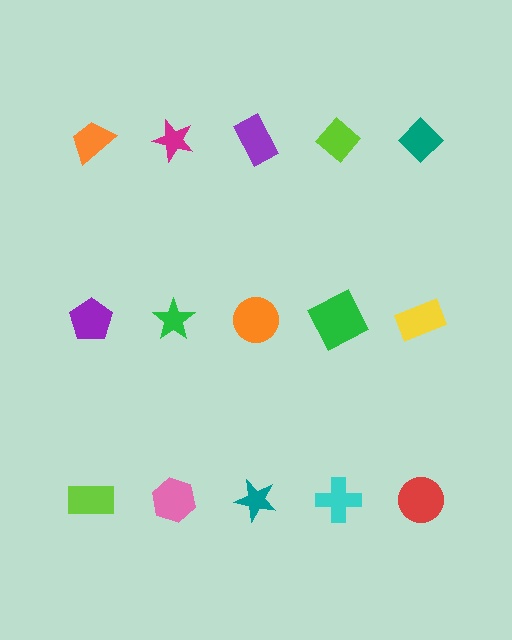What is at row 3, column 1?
A lime rectangle.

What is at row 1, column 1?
An orange trapezoid.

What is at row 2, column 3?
An orange circle.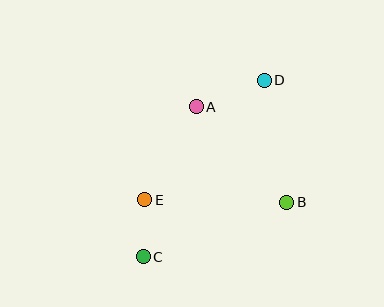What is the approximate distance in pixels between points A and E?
The distance between A and E is approximately 106 pixels.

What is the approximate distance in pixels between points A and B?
The distance between A and B is approximately 132 pixels.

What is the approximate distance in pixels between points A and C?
The distance between A and C is approximately 159 pixels.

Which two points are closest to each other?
Points C and E are closest to each other.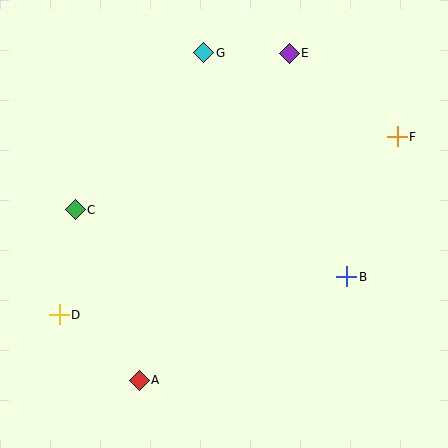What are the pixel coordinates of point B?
Point B is at (347, 277).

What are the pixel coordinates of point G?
Point G is at (204, 53).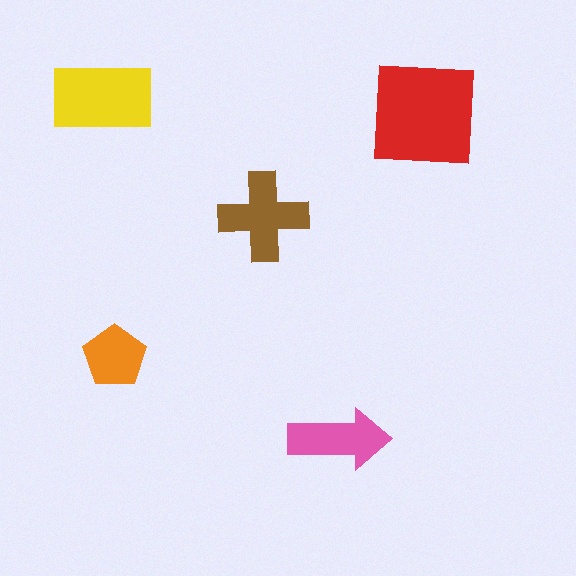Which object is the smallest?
The orange pentagon.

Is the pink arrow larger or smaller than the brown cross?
Smaller.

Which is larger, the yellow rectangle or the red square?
The red square.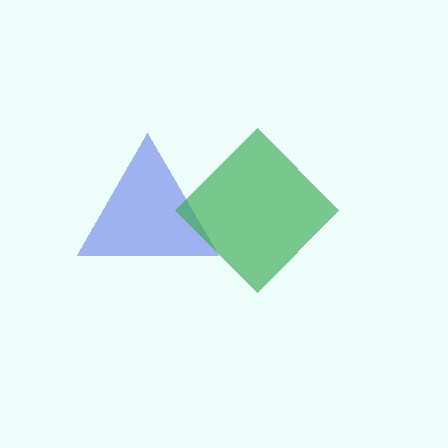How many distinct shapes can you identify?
There are 2 distinct shapes: a blue triangle, a green diamond.